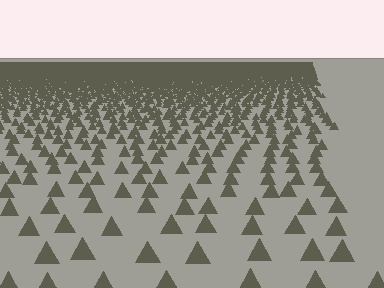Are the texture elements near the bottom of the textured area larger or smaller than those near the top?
Larger. Near the bottom, elements are closer to the viewer and appear at a bigger on-screen size.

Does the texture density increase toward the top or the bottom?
Density increases toward the top.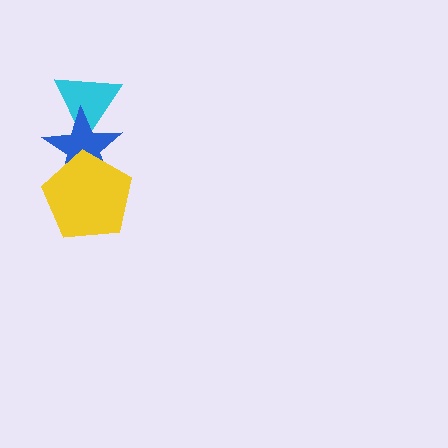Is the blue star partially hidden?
Yes, it is partially covered by another shape.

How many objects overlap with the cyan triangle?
1 object overlaps with the cyan triangle.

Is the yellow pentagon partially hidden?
No, no other shape covers it.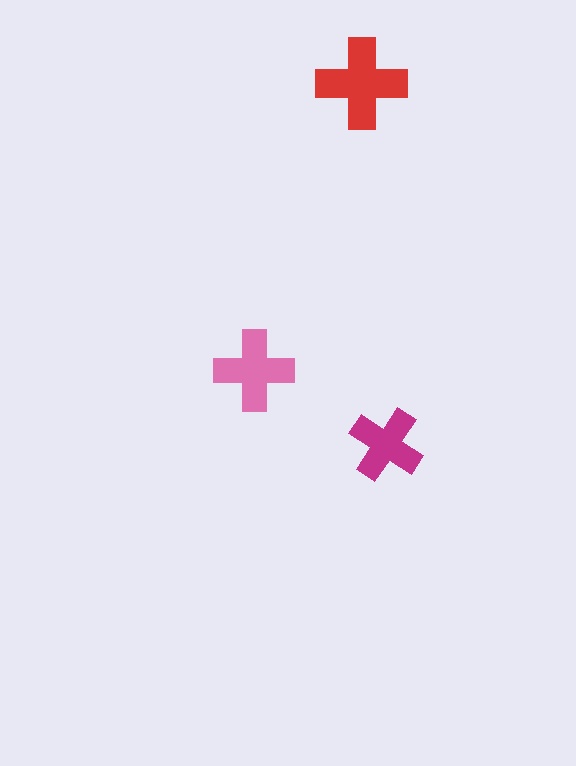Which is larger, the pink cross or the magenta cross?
The pink one.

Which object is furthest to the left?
The pink cross is leftmost.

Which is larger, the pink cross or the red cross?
The red one.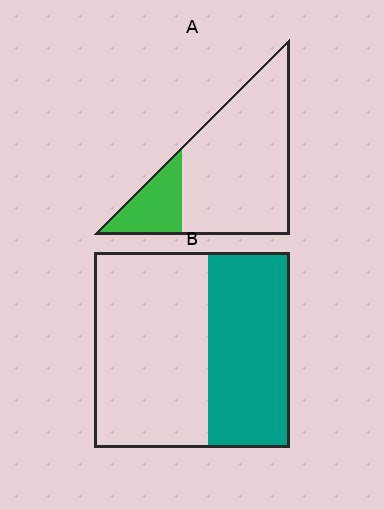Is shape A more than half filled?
No.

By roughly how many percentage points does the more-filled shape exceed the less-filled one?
By roughly 20 percentage points (B over A).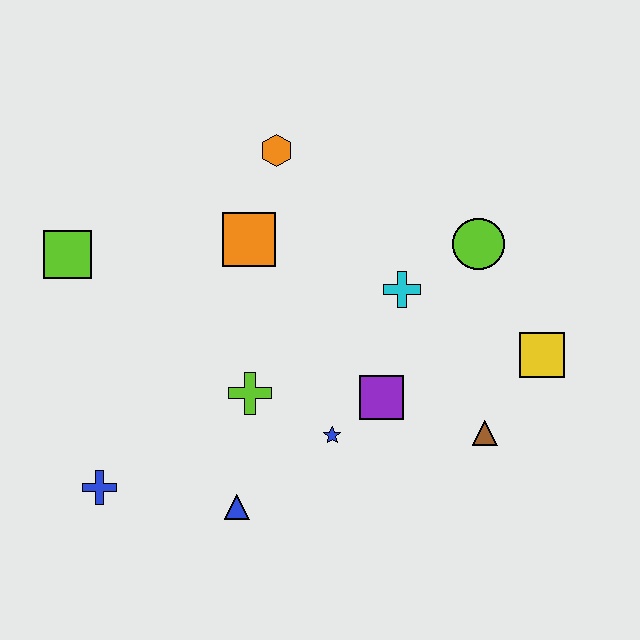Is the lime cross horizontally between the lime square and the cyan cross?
Yes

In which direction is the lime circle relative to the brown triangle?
The lime circle is above the brown triangle.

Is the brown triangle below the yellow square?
Yes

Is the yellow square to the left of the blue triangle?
No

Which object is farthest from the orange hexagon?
The blue cross is farthest from the orange hexagon.